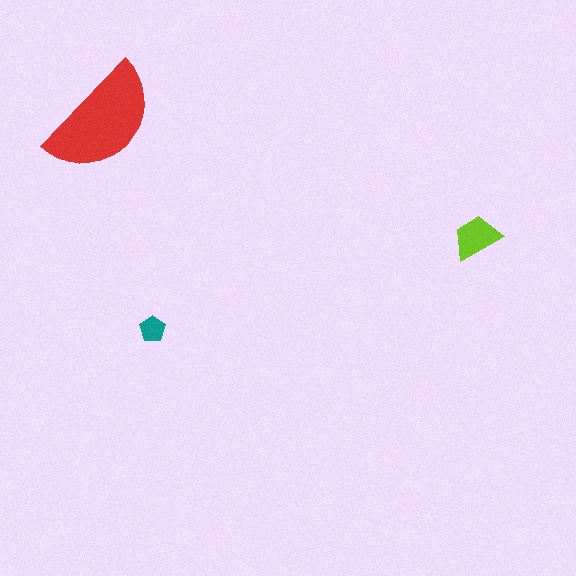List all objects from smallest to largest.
The teal pentagon, the lime trapezoid, the red semicircle.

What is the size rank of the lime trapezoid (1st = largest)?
2nd.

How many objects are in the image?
There are 3 objects in the image.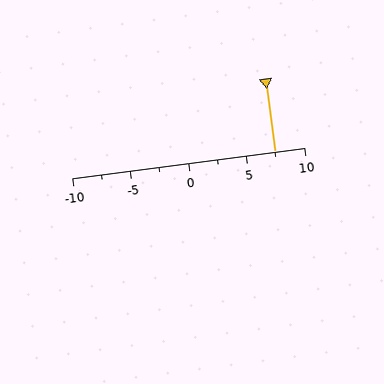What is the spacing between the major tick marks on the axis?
The major ticks are spaced 5 apart.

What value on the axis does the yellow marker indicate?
The marker indicates approximately 7.5.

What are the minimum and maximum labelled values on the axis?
The axis runs from -10 to 10.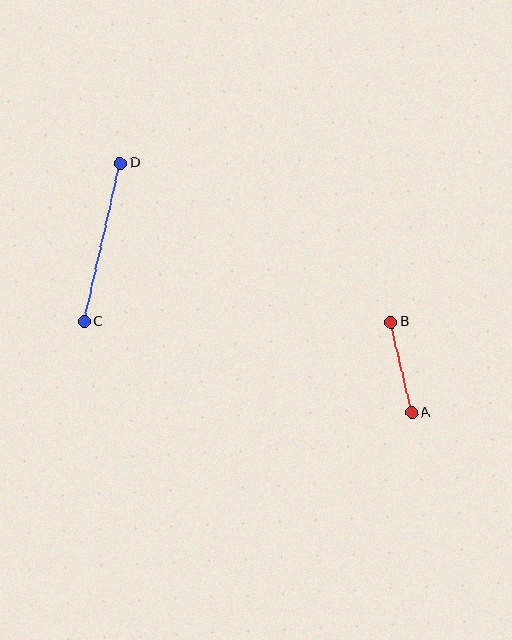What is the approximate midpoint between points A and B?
The midpoint is at approximately (401, 368) pixels.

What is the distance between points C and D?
The distance is approximately 163 pixels.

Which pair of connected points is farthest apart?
Points C and D are farthest apart.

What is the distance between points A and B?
The distance is approximately 93 pixels.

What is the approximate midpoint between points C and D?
The midpoint is at approximately (102, 242) pixels.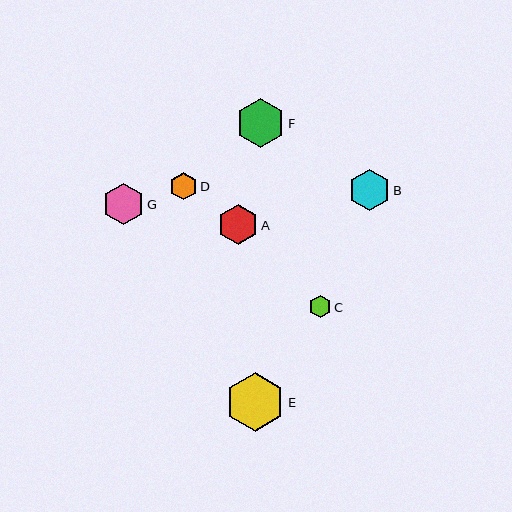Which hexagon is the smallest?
Hexagon C is the smallest with a size of approximately 22 pixels.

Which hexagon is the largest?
Hexagon E is the largest with a size of approximately 59 pixels.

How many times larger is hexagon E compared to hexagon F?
Hexagon E is approximately 1.2 times the size of hexagon F.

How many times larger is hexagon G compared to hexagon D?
Hexagon G is approximately 1.5 times the size of hexagon D.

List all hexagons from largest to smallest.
From largest to smallest: E, F, B, G, A, D, C.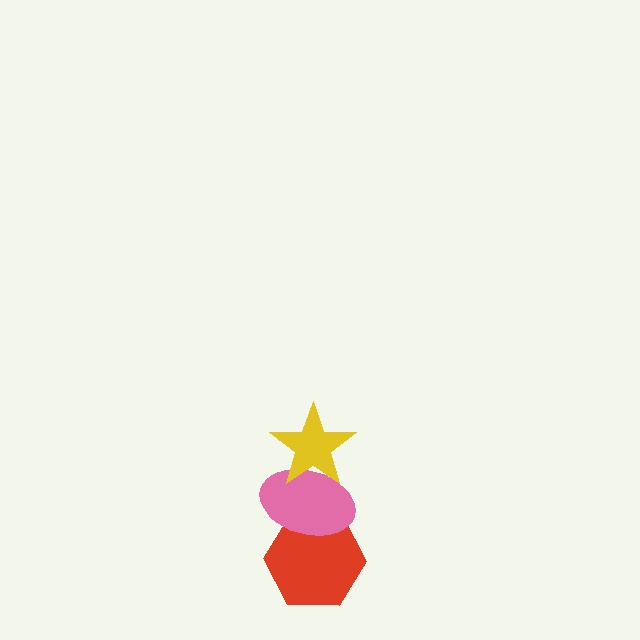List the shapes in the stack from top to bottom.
From top to bottom: the yellow star, the pink ellipse, the red hexagon.